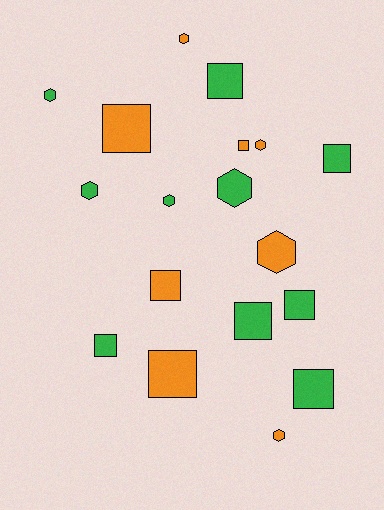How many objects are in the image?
There are 18 objects.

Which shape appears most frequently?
Square, with 10 objects.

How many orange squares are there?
There are 4 orange squares.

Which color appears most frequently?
Green, with 10 objects.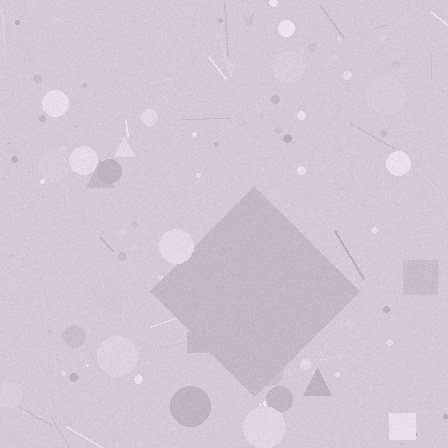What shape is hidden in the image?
A diamond is hidden in the image.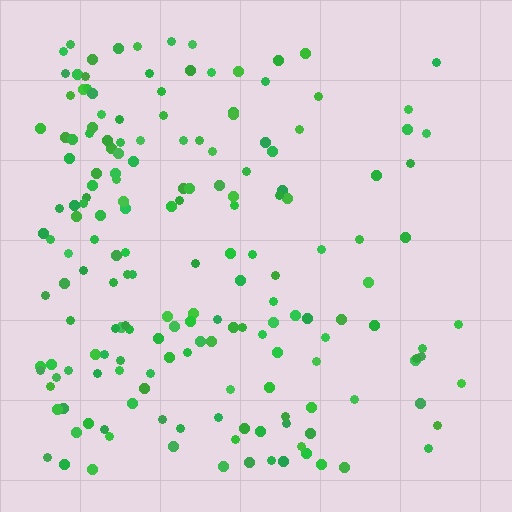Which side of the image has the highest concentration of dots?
The left.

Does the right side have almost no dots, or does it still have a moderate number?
Still a moderate number, just noticeably fewer than the left.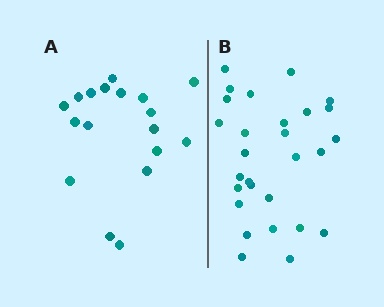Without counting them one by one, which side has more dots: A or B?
Region B (the right region) has more dots.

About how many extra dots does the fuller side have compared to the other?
Region B has roughly 10 or so more dots than region A.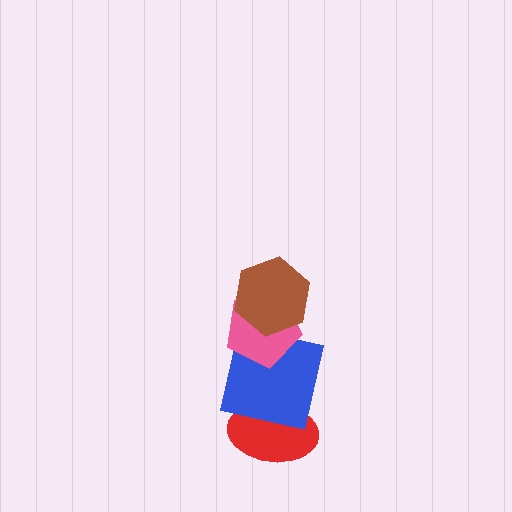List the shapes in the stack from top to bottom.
From top to bottom: the brown hexagon, the pink pentagon, the blue square, the red ellipse.